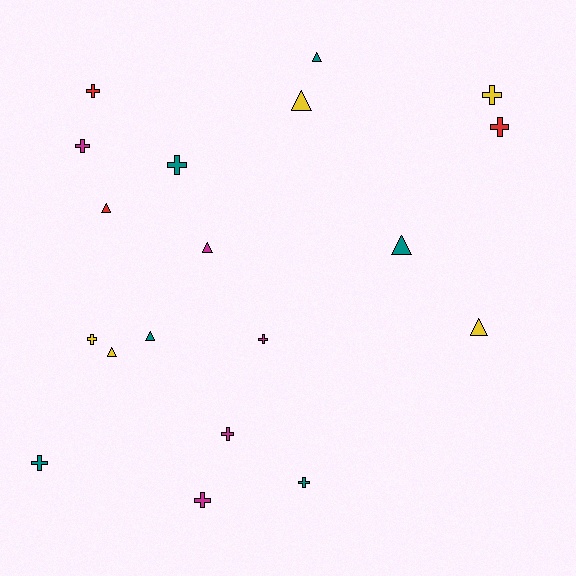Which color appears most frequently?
Teal, with 6 objects.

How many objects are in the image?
There are 19 objects.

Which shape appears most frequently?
Cross, with 11 objects.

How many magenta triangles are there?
There is 1 magenta triangle.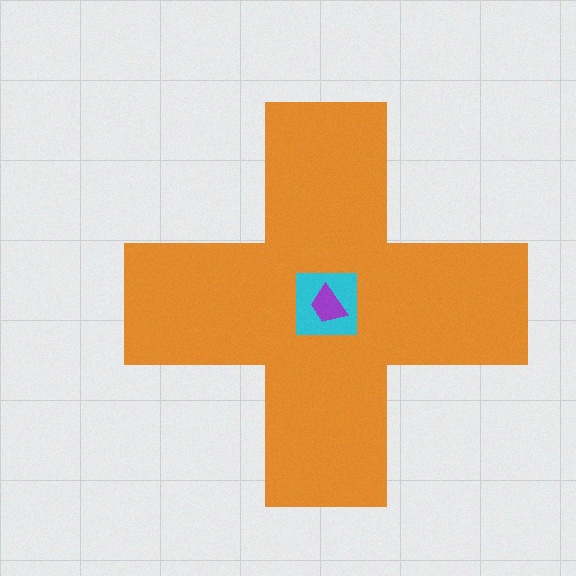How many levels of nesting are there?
3.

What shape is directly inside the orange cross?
The cyan square.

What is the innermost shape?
The purple trapezoid.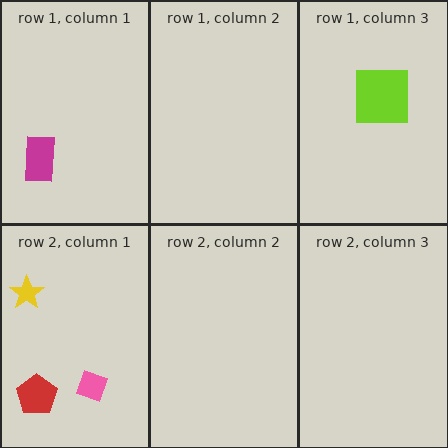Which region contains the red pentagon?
The row 2, column 1 region.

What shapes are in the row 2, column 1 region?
The yellow star, the pink diamond, the red pentagon.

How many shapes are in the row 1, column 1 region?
1.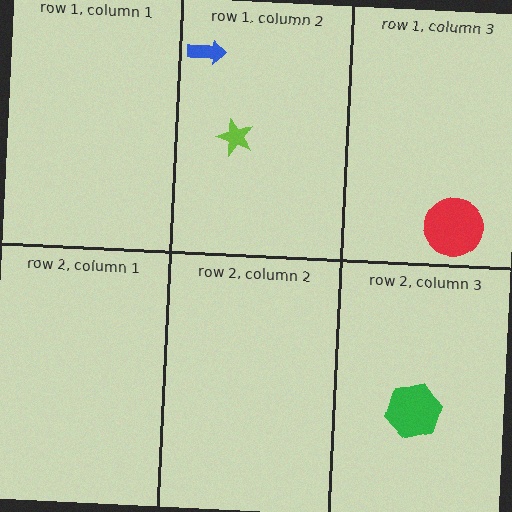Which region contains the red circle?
The row 1, column 3 region.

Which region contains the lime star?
The row 1, column 2 region.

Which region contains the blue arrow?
The row 1, column 2 region.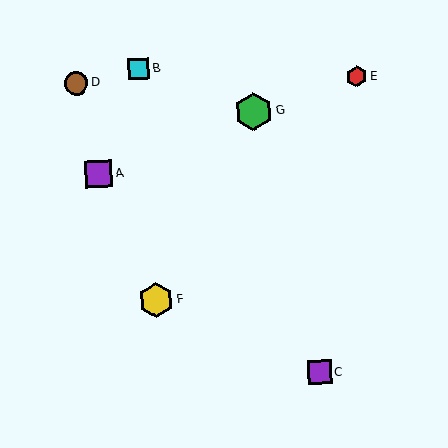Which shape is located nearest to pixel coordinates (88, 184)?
The purple square (labeled A) at (98, 174) is nearest to that location.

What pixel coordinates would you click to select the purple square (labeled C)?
Click at (320, 372) to select the purple square C.